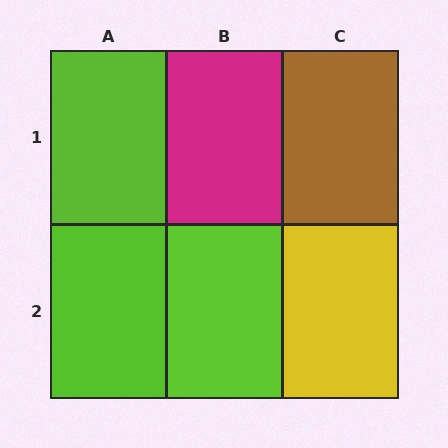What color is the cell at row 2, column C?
Yellow.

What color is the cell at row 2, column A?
Lime.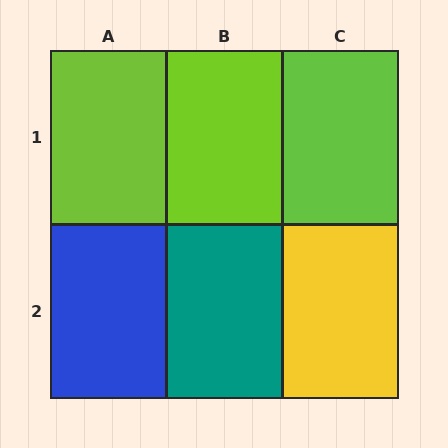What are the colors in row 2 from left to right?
Blue, teal, yellow.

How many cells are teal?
1 cell is teal.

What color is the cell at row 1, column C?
Lime.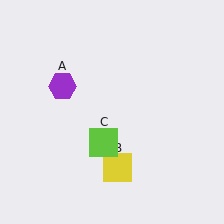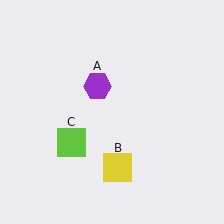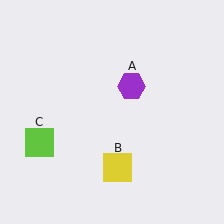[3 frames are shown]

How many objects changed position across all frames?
2 objects changed position: purple hexagon (object A), lime square (object C).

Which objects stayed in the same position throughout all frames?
Yellow square (object B) remained stationary.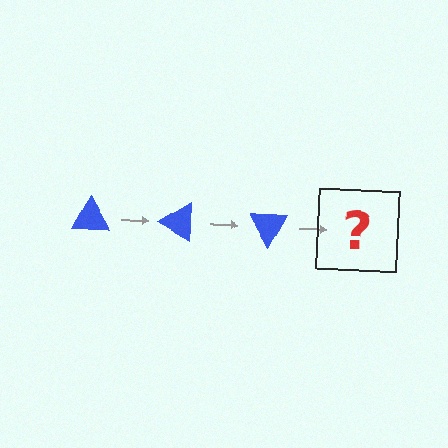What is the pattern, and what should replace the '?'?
The pattern is that the triangle rotates 30 degrees each step. The '?' should be a blue triangle rotated 90 degrees.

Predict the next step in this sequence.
The next step is a blue triangle rotated 90 degrees.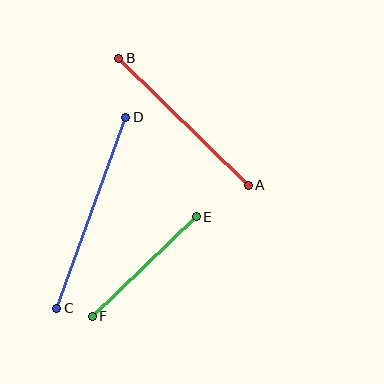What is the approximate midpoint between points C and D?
The midpoint is at approximately (91, 213) pixels.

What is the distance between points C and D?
The distance is approximately 203 pixels.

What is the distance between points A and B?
The distance is approximately 181 pixels.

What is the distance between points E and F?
The distance is approximately 144 pixels.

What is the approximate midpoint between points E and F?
The midpoint is at approximately (144, 266) pixels.